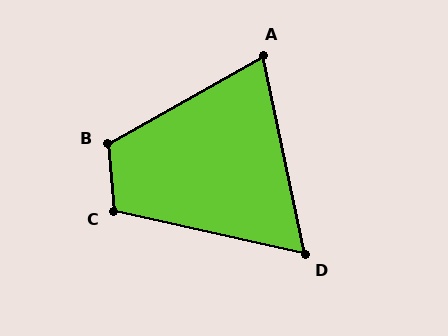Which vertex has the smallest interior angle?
D, at approximately 66 degrees.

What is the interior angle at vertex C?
Approximately 107 degrees (obtuse).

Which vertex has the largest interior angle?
B, at approximately 114 degrees.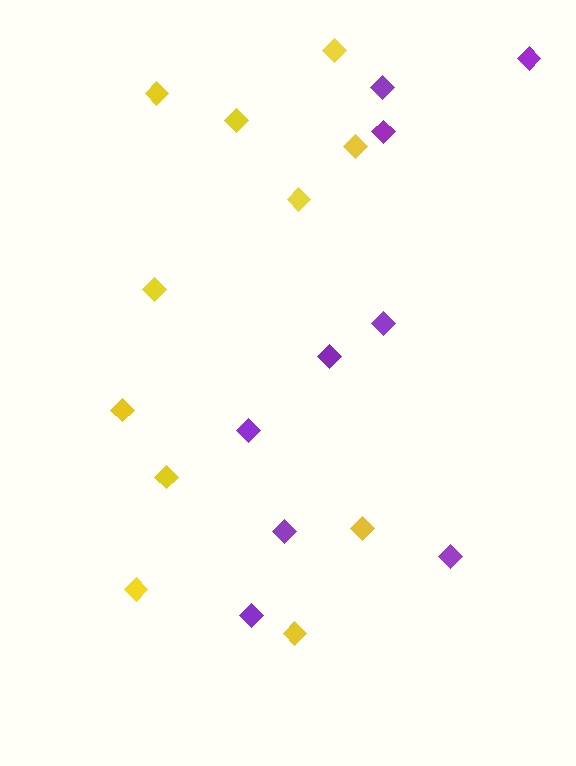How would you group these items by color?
There are 2 groups: one group of purple diamonds (9) and one group of yellow diamonds (11).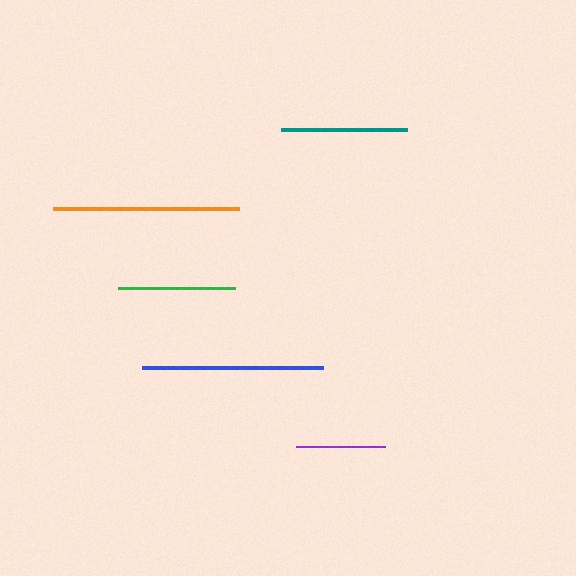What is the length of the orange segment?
The orange segment is approximately 186 pixels long.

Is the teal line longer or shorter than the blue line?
The blue line is longer than the teal line.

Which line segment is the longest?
The orange line is the longest at approximately 186 pixels.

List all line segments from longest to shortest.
From longest to shortest: orange, blue, teal, green, purple.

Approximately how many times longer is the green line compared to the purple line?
The green line is approximately 1.3 times the length of the purple line.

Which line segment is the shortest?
The purple line is the shortest at approximately 89 pixels.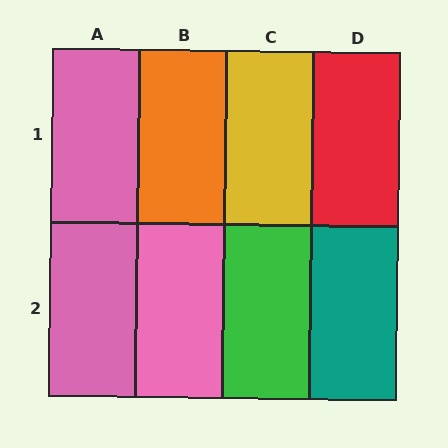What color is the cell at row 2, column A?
Pink.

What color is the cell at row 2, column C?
Green.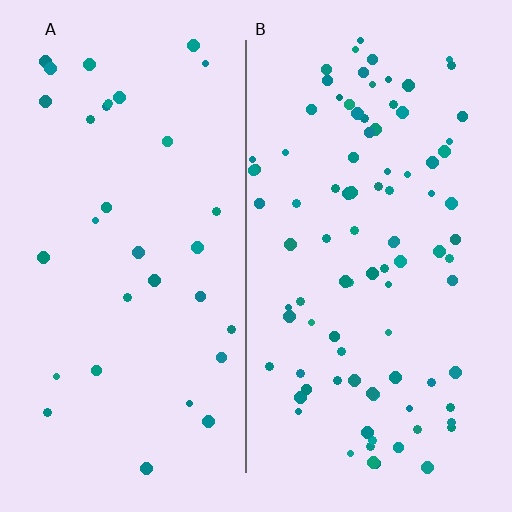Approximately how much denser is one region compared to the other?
Approximately 2.8× — region B over region A.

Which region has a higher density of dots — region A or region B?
B (the right).